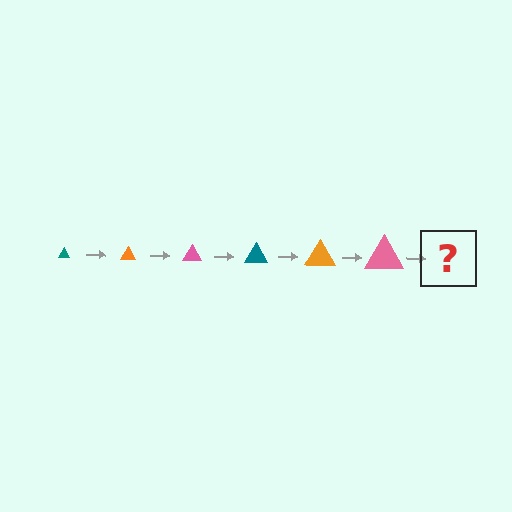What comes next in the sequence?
The next element should be a teal triangle, larger than the previous one.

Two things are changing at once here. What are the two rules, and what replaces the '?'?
The two rules are that the triangle grows larger each step and the color cycles through teal, orange, and pink. The '?' should be a teal triangle, larger than the previous one.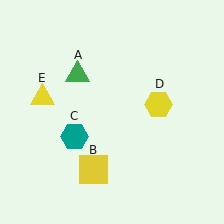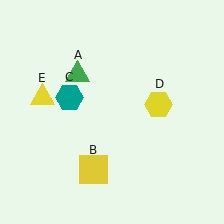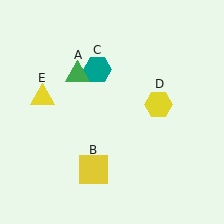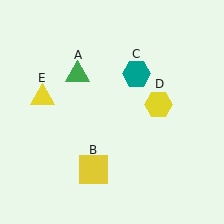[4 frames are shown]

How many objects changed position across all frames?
1 object changed position: teal hexagon (object C).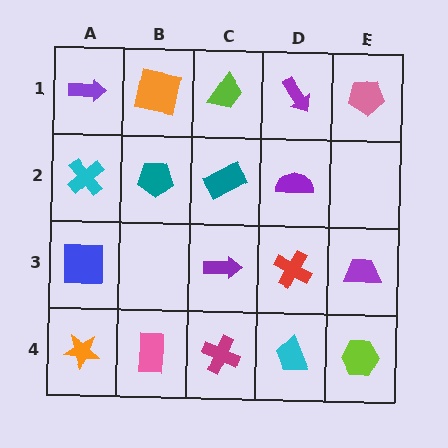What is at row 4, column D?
A cyan trapezoid.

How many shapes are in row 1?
5 shapes.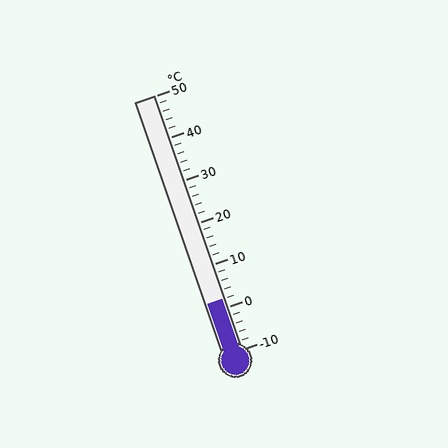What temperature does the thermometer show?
The thermometer shows approximately 2°C.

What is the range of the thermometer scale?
The thermometer scale ranges from -10°C to 50°C.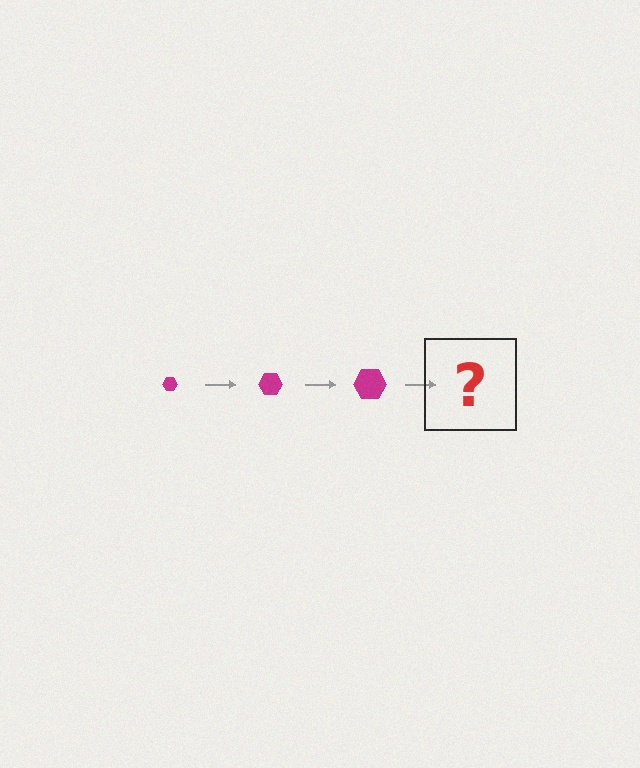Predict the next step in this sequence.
The next step is a magenta hexagon, larger than the previous one.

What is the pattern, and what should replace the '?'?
The pattern is that the hexagon gets progressively larger each step. The '?' should be a magenta hexagon, larger than the previous one.